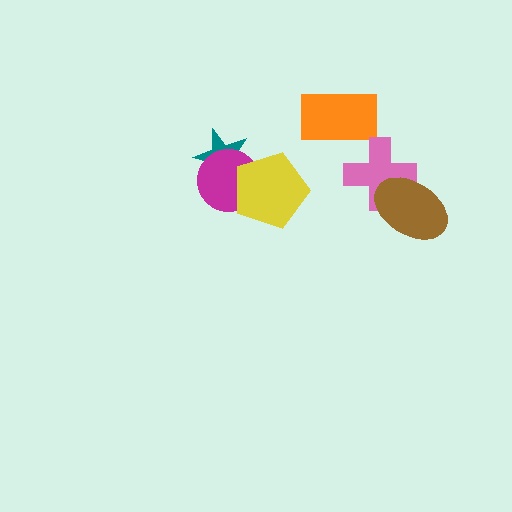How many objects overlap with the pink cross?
1 object overlaps with the pink cross.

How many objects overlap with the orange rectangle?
0 objects overlap with the orange rectangle.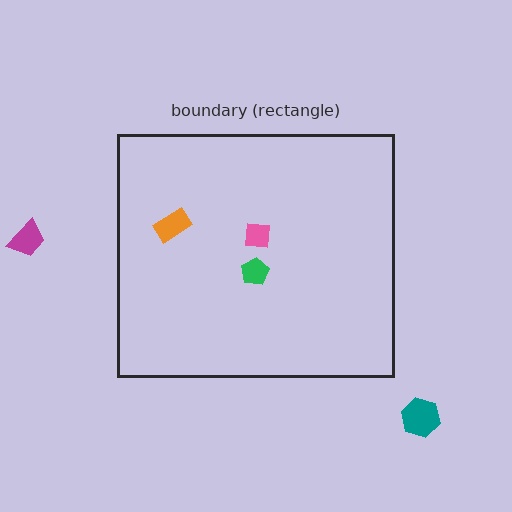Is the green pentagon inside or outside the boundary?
Inside.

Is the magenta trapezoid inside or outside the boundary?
Outside.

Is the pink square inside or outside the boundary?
Inside.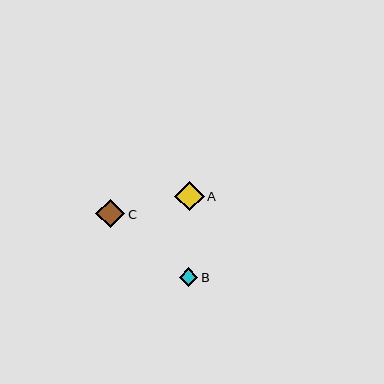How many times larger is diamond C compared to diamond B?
Diamond C is approximately 1.6 times the size of diamond B.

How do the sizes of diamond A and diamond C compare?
Diamond A and diamond C are approximately the same size.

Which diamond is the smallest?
Diamond B is the smallest with a size of approximately 19 pixels.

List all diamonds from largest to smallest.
From largest to smallest: A, C, B.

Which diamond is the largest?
Diamond A is the largest with a size of approximately 29 pixels.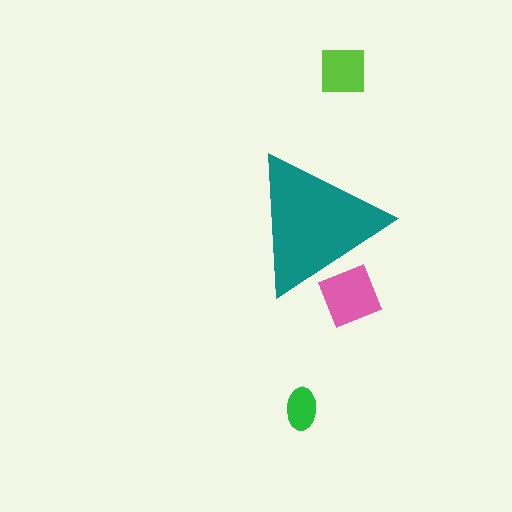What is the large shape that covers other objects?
A teal triangle.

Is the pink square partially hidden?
Yes, the pink square is partially hidden behind the teal triangle.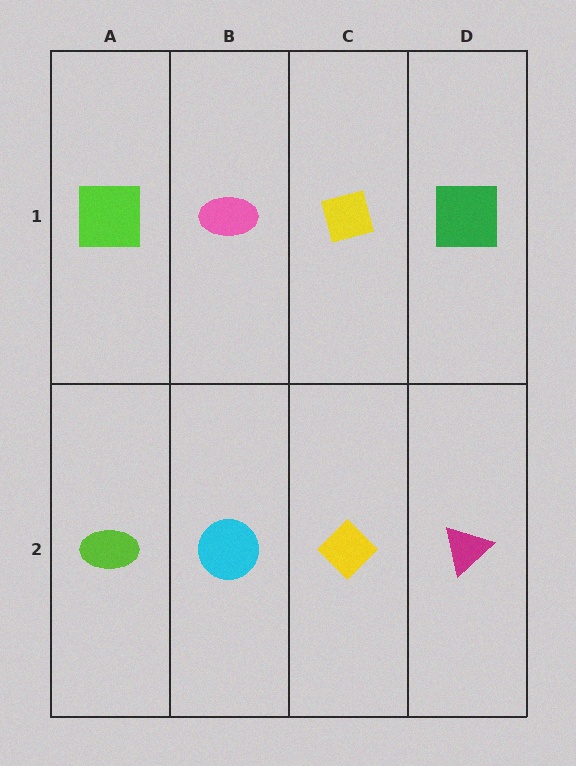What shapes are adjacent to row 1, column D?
A magenta triangle (row 2, column D), a yellow square (row 1, column C).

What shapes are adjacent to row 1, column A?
A lime ellipse (row 2, column A), a pink ellipse (row 1, column B).